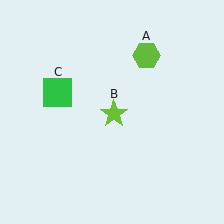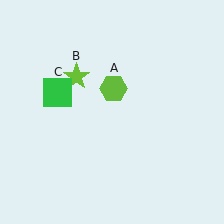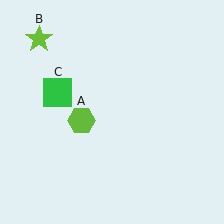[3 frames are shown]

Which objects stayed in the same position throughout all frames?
Green square (object C) remained stationary.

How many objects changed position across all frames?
2 objects changed position: lime hexagon (object A), lime star (object B).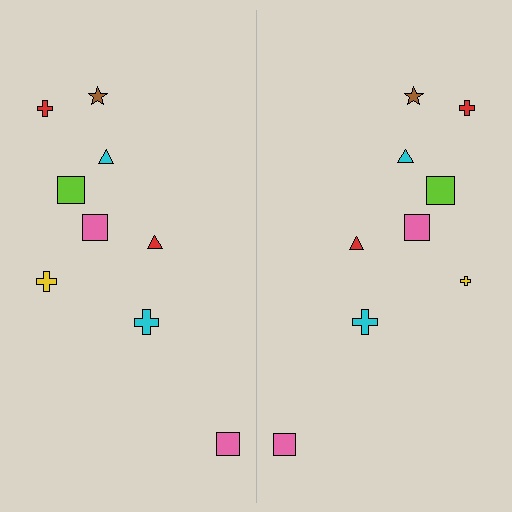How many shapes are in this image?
There are 18 shapes in this image.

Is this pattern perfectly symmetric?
No, the pattern is not perfectly symmetric. The yellow cross on the right side has a different size than its mirror counterpart.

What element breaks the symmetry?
The yellow cross on the right side has a different size than its mirror counterpart.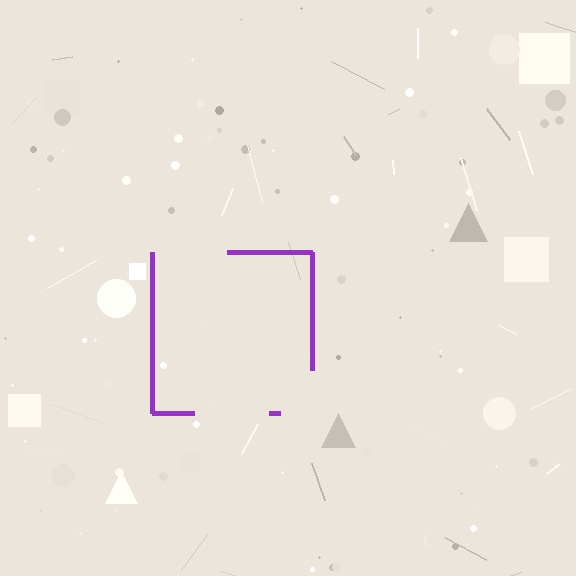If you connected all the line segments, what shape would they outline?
They would outline a square.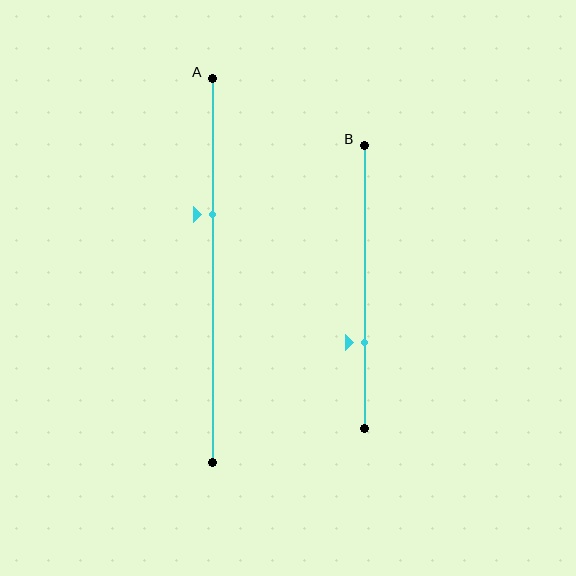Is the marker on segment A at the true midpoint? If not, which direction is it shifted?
No, the marker on segment A is shifted upward by about 14% of the segment length.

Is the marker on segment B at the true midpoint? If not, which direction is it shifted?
No, the marker on segment B is shifted downward by about 19% of the segment length.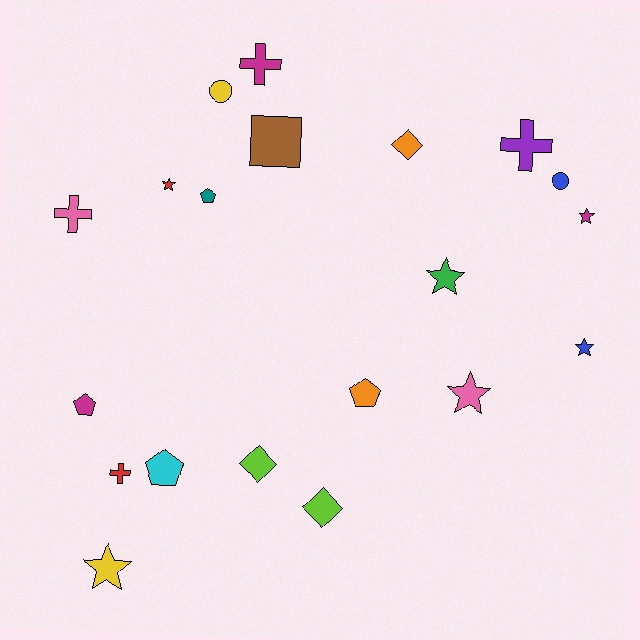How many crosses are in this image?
There are 4 crosses.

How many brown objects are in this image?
There is 1 brown object.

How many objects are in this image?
There are 20 objects.